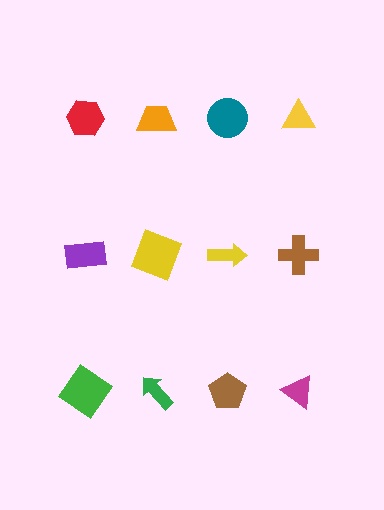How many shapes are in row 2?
4 shapes.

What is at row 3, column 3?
A brown pentagon.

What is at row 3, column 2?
A green arrow.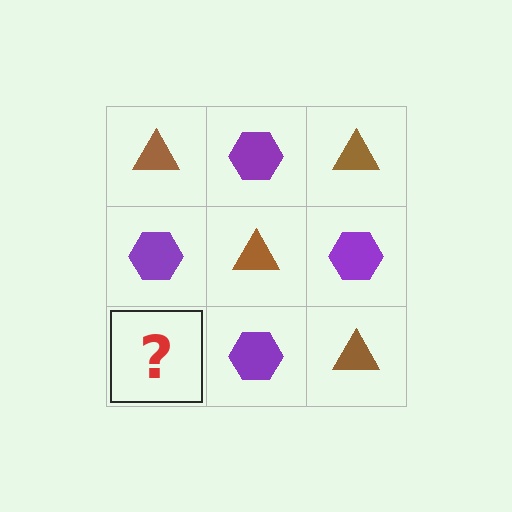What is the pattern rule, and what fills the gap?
The rule is that it alternates brown triangle and purple hexagon in a checkerboard pattern. The gap should be filled with a brown triangle.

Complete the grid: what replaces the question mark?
The question mark should be replaced with a brown triangle.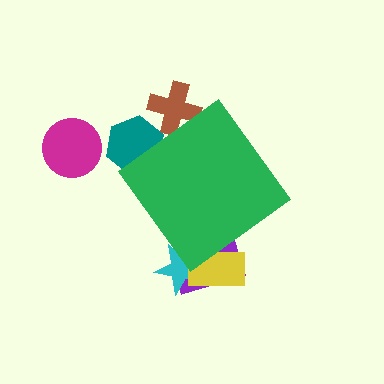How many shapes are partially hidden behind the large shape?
5 shapes are partially hidden.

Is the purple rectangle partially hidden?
Yes, the purple rectangle is partially hidden behind the green diamond.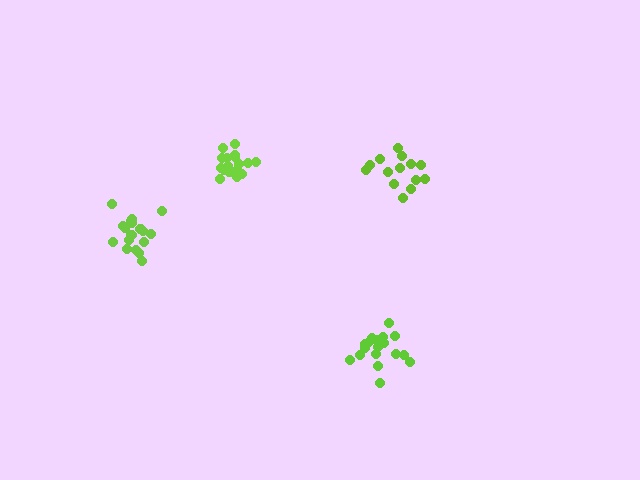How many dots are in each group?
Group 1: 18 dots, Group 2: 17 dots, Group 3: 19 dots, Group 4: 14 dots (68 total).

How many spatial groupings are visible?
There are 4 spatial groupings.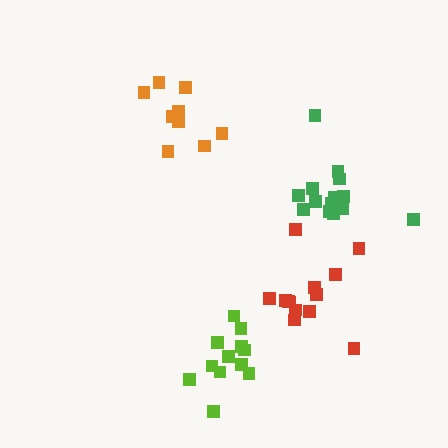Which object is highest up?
The orange cluster is topmost.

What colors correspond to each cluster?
The clusters are colored: lime, green, red, orange.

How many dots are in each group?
Group 1: 12 dots, Group 2: 15 dots, Group 3: 13 dots, Group 4: 9 dots (49 total).